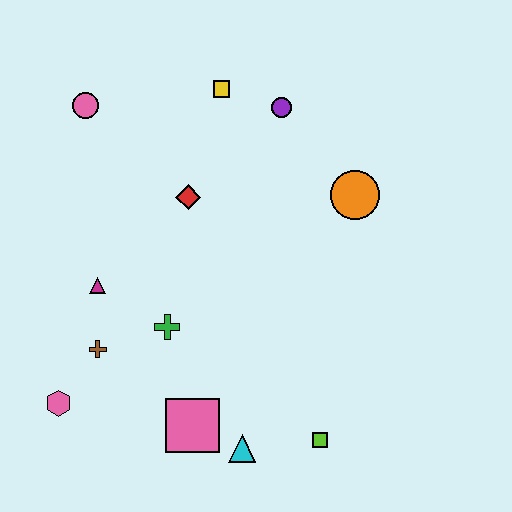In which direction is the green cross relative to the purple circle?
The green cross is below the purple circle.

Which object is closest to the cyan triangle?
The pink square is closest to the cyan triangle.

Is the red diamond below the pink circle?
Yes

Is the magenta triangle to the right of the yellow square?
No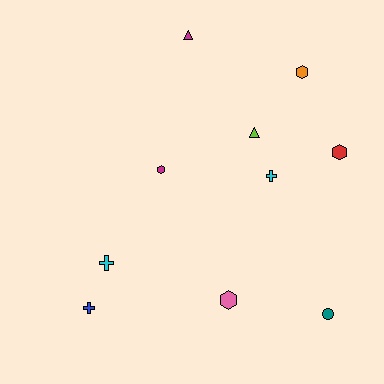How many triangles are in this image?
There are 2 triangles.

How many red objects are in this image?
There is 1 red object.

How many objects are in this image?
There are 10 objects.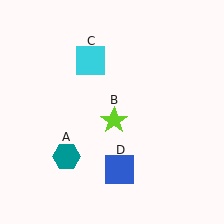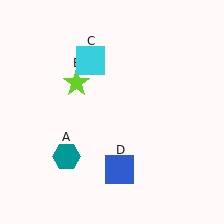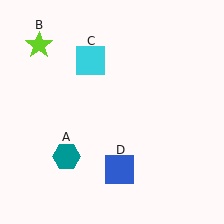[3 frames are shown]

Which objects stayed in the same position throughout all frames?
Teal hexagon (object A) and cyan square (object C) and blue square (object D) remained stationary.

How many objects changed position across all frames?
1 object changed position: lime star (object B).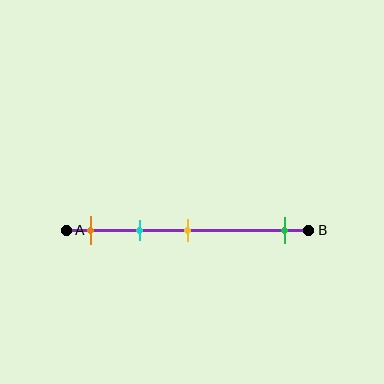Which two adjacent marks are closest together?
The orange and cyan marks are the closest adjacent pair.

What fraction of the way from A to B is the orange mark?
The orange mark is approximately 10% (0.1) of the way from A to B.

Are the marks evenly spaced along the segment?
No, the marks are not evenly spaced.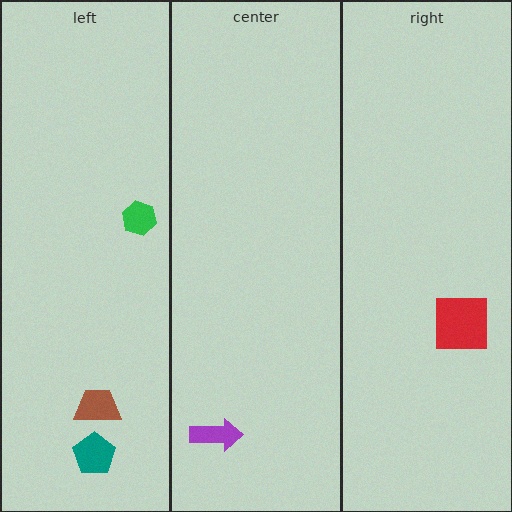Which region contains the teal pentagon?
The left region.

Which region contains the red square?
The right region.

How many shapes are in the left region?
3.